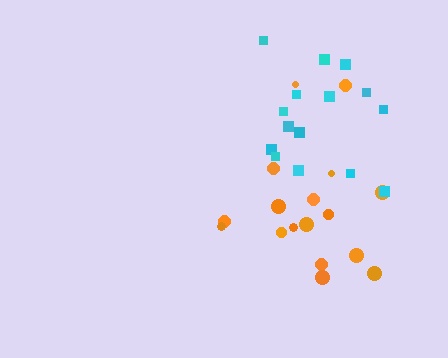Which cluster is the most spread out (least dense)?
Orange.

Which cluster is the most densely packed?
Cyan.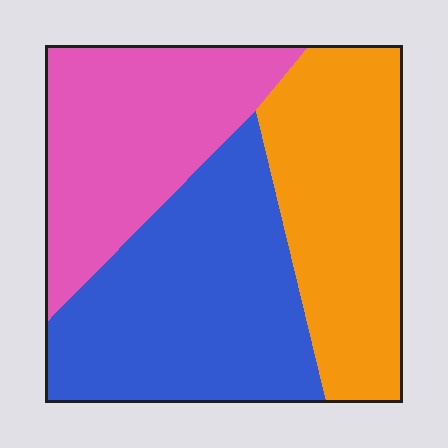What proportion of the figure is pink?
Pink takes up between a quarter and a half of the figure.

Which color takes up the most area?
Blue, at roughly 40%.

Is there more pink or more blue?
Blue.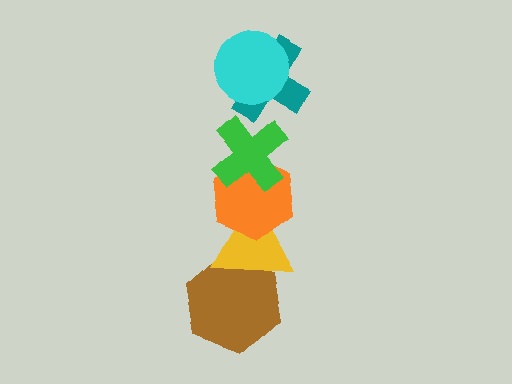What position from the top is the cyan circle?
The cyan circle is 1st from the top.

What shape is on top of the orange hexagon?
The green cross is on top of the orange hexagon.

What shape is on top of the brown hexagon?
The yellow triangle is on top of the brown hexagon.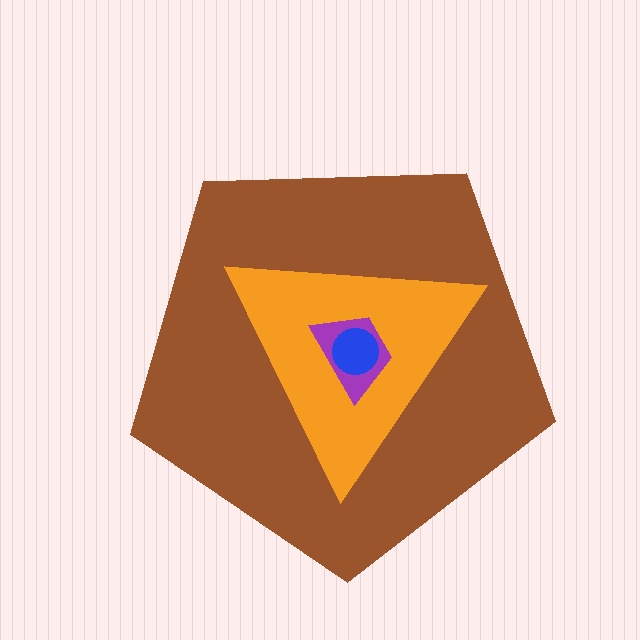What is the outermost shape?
The brown pentagon.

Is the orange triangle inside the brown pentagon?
Yes.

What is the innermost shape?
The blue circle.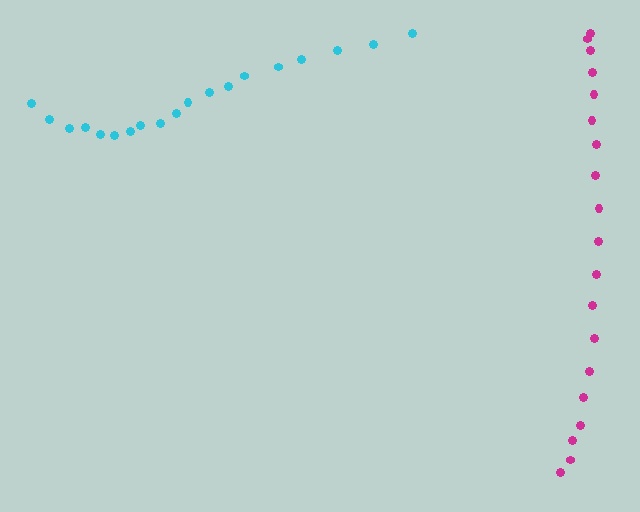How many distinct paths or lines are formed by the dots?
There are 2 distinct paths.